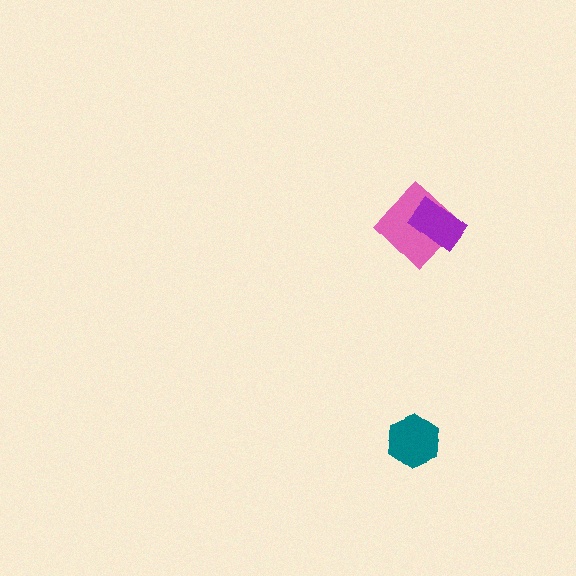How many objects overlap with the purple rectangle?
1 object overlaps with the purple rectangle.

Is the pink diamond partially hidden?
Yes, it is partially covered by another shape.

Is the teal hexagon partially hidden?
No, no other shape covers it.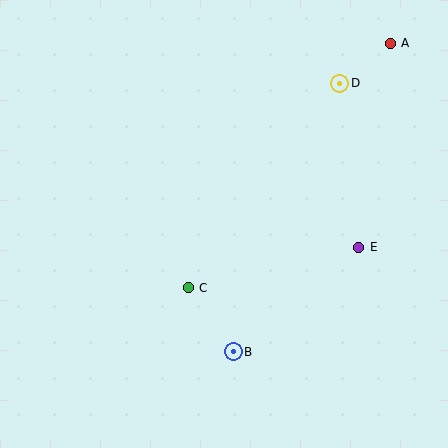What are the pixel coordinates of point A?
Point A is at (390, 43).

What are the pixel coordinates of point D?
Point D is at (340, 83).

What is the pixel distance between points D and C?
The distance between D and C is 255 pixels.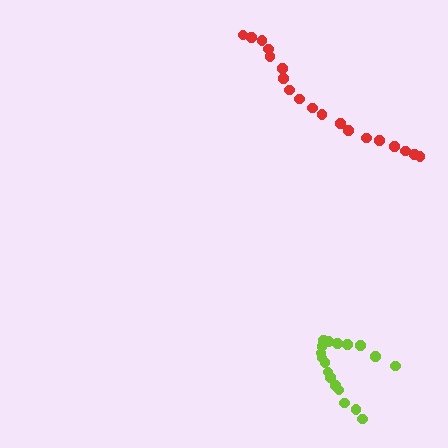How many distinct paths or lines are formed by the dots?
There are 2 distinct paths.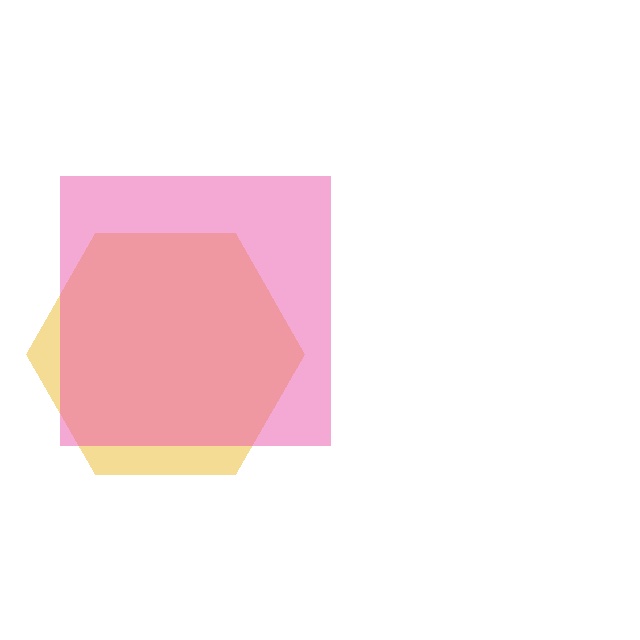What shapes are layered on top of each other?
The layered shapes are: a yellow hexagon, a pink square.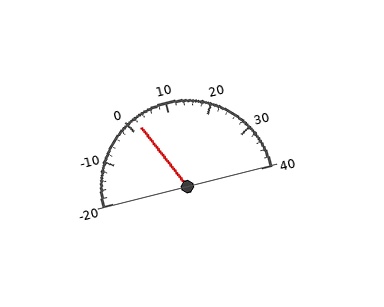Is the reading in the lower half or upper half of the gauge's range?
The reading is in the lower half of the range (-20 to 40).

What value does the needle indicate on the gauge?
The needle indicates approximately 2.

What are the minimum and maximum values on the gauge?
The gauge ranges from -20 to 40.